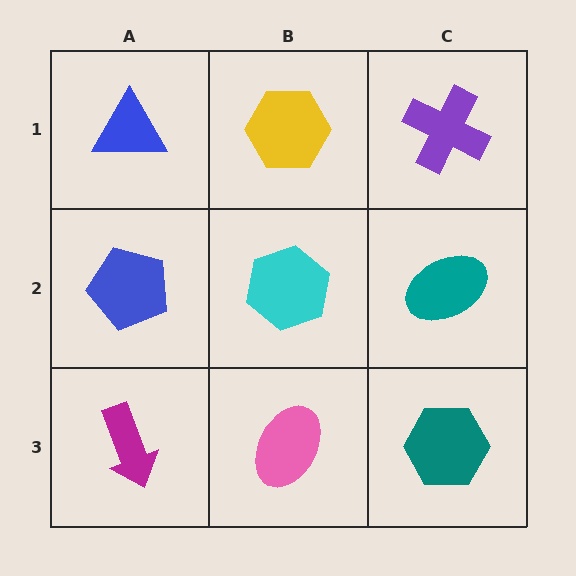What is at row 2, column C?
A teal ellipse.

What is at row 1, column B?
A yellow hexagon.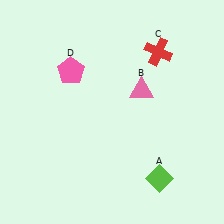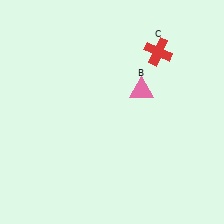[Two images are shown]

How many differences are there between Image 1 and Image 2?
There are 2 differences between the two images.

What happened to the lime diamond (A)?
The lime diamond (A) was removed in Image 2. It was in the bottom-right area of Image 1.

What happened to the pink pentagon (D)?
The pink pentagon (D) was removed in Image 2. It was in the top-left area of Image 1.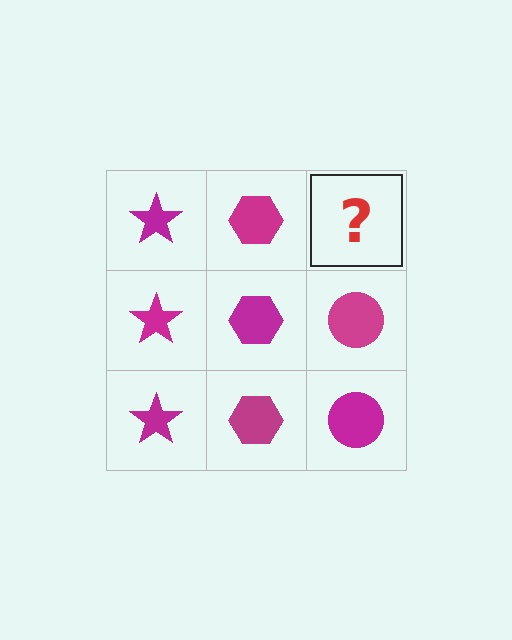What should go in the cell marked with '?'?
The missing cell should contain a magenta circle.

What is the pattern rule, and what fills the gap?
The rule is that each column has a consistent shape. The gap should be filled with a magenta circle.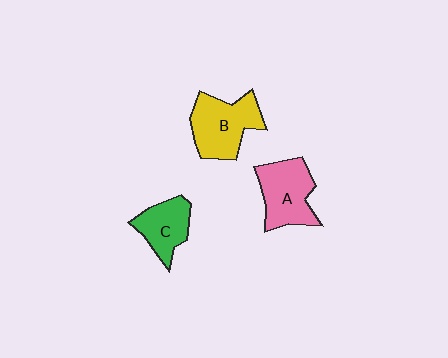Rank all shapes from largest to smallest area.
From largest to smallest: B (yellow), A (pink), C (green).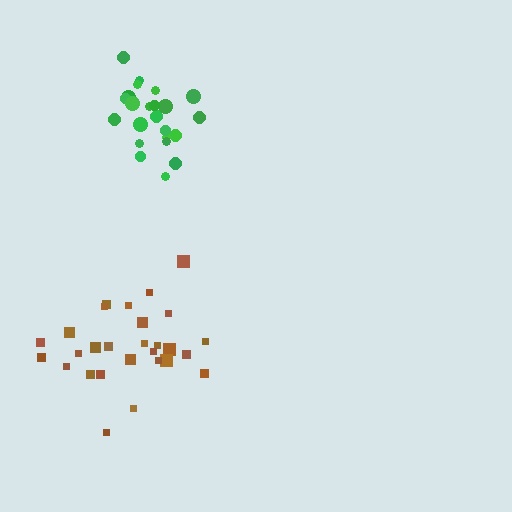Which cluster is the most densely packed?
Green.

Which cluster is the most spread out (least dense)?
Brown.